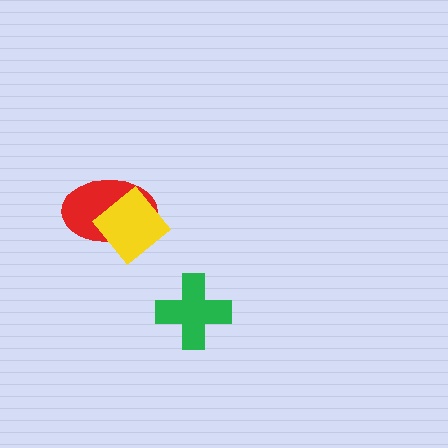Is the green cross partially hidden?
No, no other shape covers it.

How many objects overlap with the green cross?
0 objects overlap with the green cross.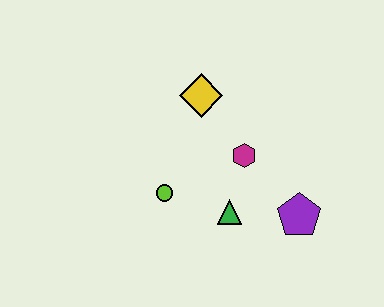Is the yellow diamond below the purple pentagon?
No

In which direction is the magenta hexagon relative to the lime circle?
The magenta hexagon is to the right of the lime circle.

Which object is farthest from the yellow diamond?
The purple pentagon is farthest from the yellow diamond.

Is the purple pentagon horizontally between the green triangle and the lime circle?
No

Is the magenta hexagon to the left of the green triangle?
No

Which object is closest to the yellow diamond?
The magenta hexagon is closest to the yellow diamond.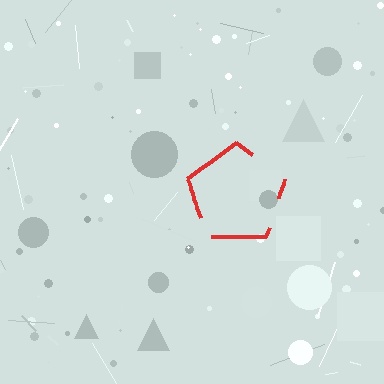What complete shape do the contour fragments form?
The contour fragments form a pentagon.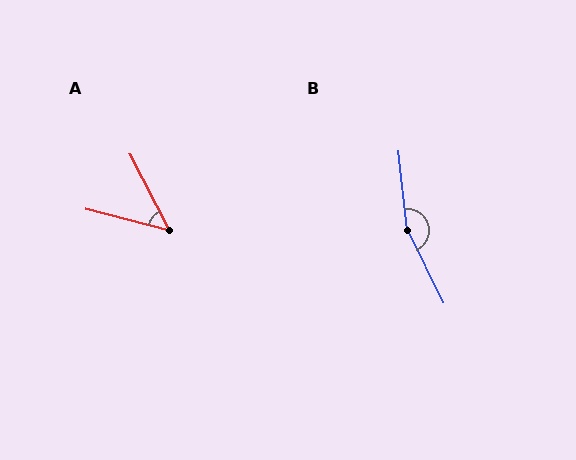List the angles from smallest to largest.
A (48°), B (160°).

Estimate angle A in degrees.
Approximately 48 degrees.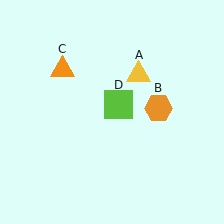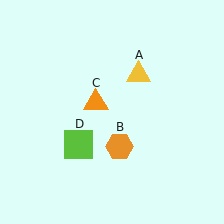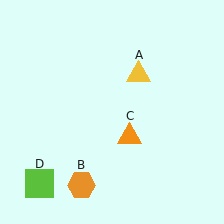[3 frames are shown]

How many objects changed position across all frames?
3 objects changed position: orange hexagon (object B), orange triangle (object C), lime square (object D).